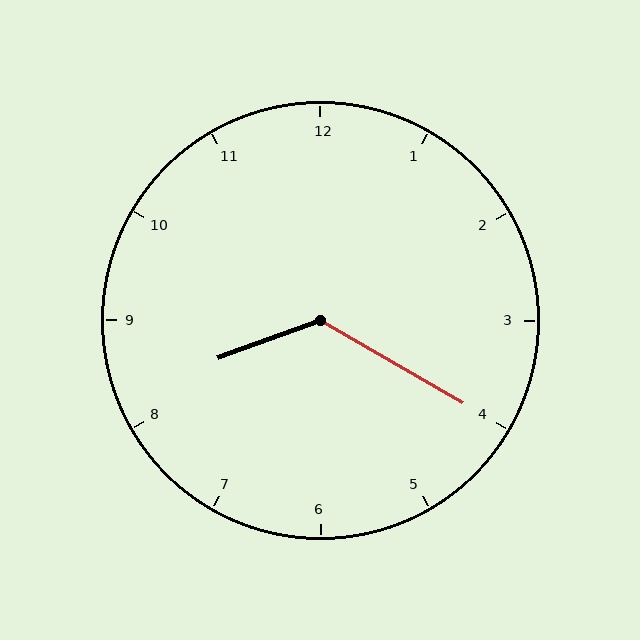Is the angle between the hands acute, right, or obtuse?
It is obtuse.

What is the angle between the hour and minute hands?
Approximately 130 degrees.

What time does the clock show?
8:20.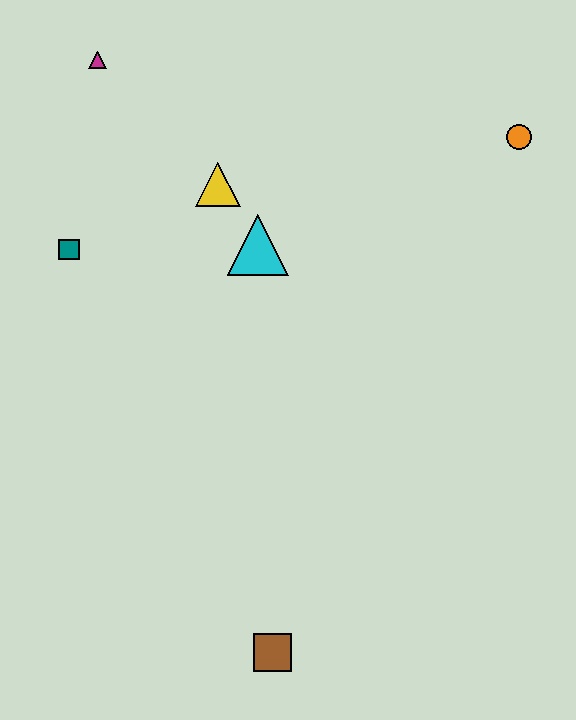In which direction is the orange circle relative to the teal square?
The orange circle is to the right of the teal square.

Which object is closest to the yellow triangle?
The cyan triangle is closest to the yellow triangle.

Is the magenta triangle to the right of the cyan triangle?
No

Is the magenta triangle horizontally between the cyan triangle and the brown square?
No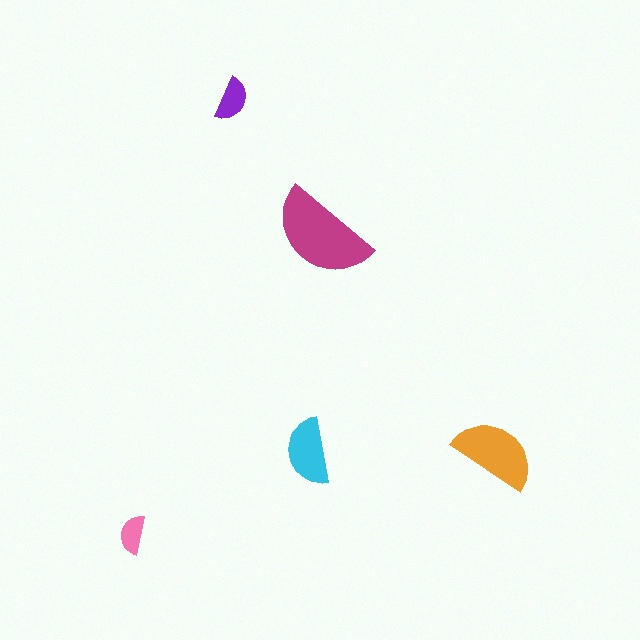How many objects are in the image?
There are 5 objects in the image.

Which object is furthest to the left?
The pink semicircle is leftmost.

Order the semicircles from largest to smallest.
the magenta one, the orange one, the cyan one, the purple one, the pink one.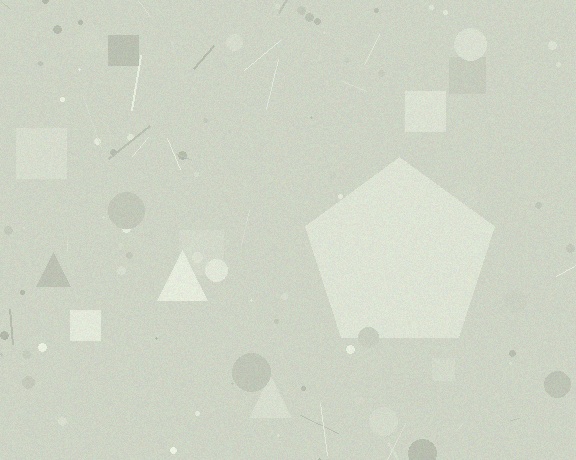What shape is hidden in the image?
A pentagon is hidden in the image.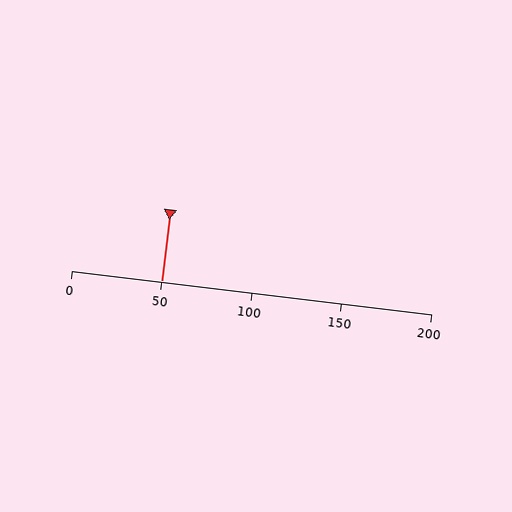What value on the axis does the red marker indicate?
The marker indicates approximately 50.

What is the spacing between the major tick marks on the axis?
The major ticks are spaced 50 apart.